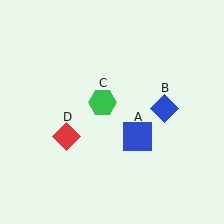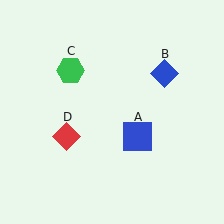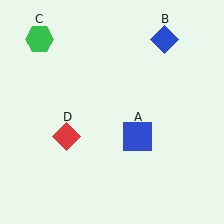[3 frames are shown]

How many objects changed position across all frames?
2 objects changed position: blue diamond (object B), green hexagon (object C).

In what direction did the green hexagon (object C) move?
The green hexagon (object C) moved up and to the left.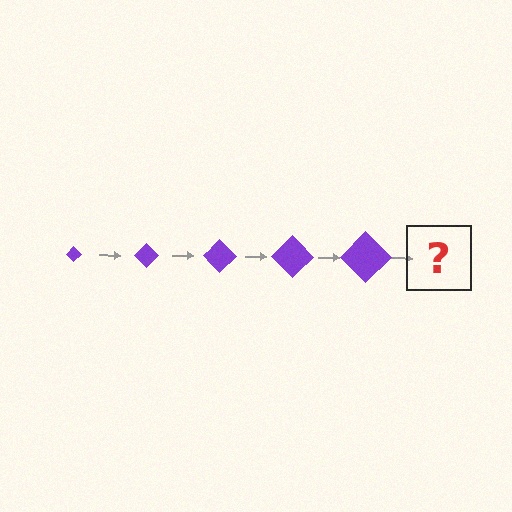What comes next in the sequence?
The next element should be a purple diamond, larger than the previous one.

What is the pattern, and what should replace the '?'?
The pattern is that the diamond gets progressively larger each step. The '?' should be a purple diamond, larger than the previous one.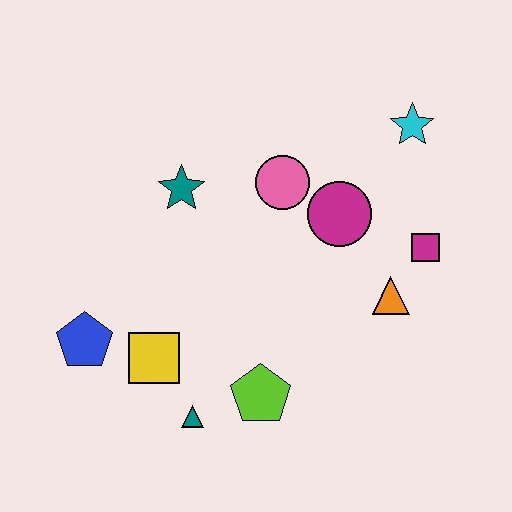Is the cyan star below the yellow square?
No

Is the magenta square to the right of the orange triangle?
Yes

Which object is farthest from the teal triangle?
The cyan star is farthest from the teal triangle.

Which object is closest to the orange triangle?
The magenta square is closest to the orange triangle.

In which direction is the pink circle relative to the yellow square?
The pink circle is above the yellow square.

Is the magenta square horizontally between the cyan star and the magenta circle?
No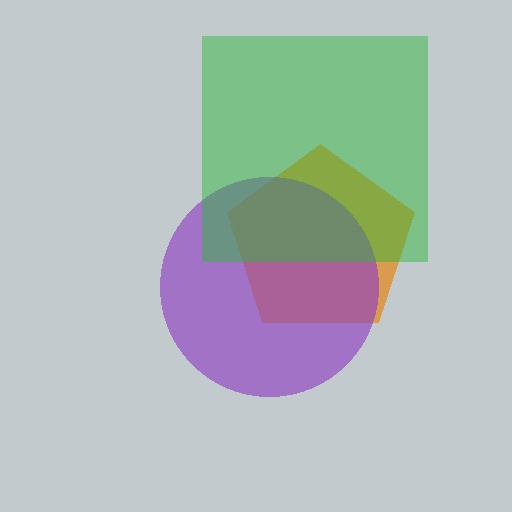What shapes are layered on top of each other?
The layered shapes are: an orange pentagon, a purple circle, a green square.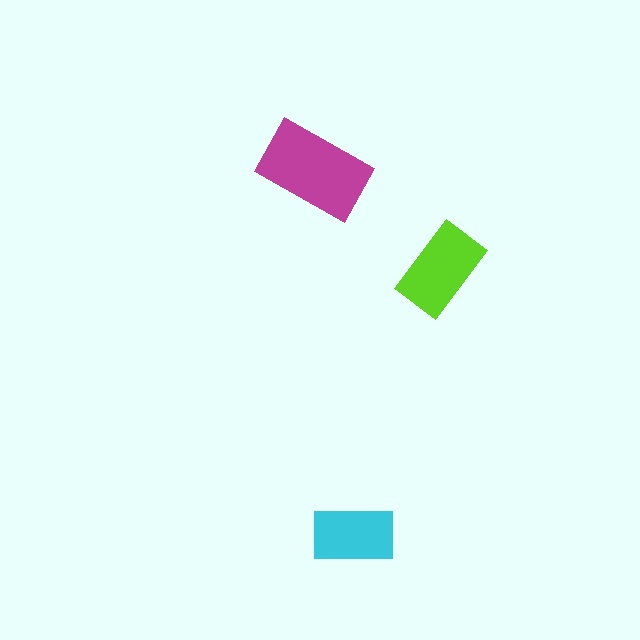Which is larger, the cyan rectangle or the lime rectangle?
The lime one.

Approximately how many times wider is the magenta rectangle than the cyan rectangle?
About 1.5 times wider.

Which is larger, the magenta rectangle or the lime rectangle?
The magenta one.